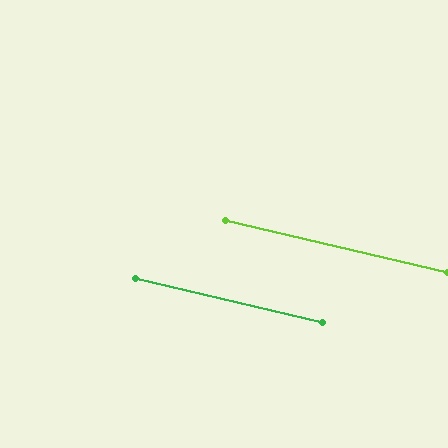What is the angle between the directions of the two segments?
Approximately 0 degrees.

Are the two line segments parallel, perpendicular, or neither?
Parallel — their directions differ by only 0.1°.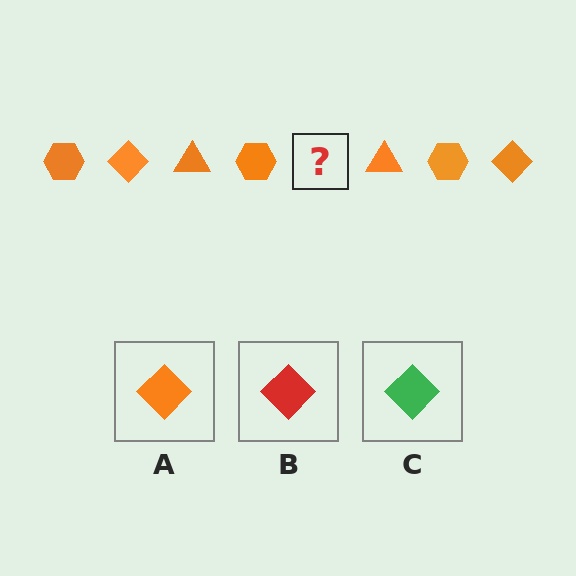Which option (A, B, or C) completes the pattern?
A.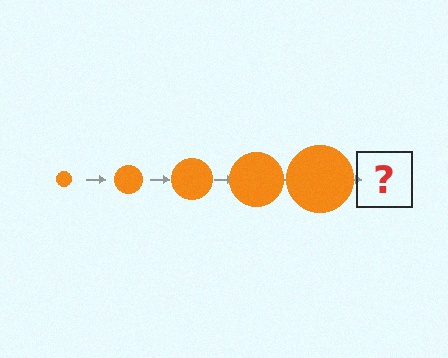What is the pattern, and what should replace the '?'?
The pattern is that the circle gets progressively larger each step. The '?' should be an orange circle, larger than the previous one.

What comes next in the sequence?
The next element should be an orange circle, larger than the previous one.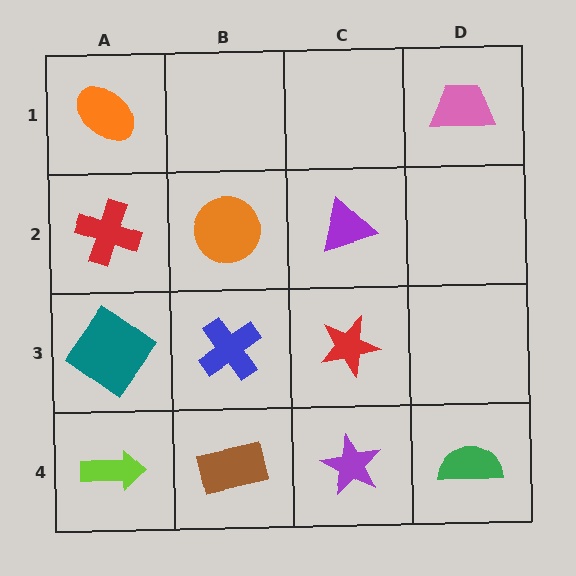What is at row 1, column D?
A pink trapezoid.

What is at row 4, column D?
A green semicircle.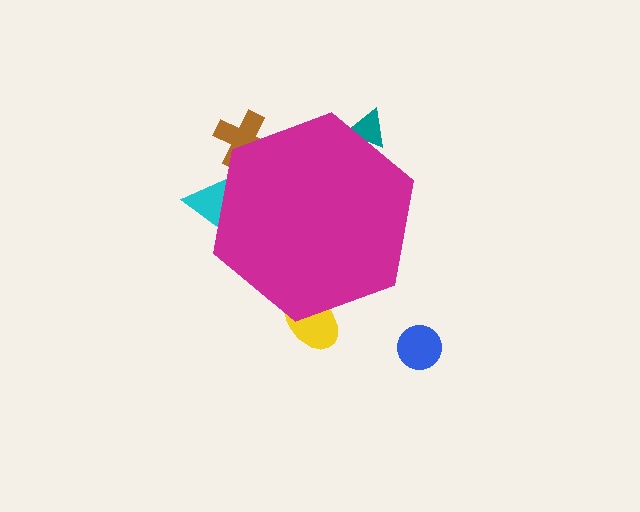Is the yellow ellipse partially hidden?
Yes, the yellow ellipse is partially hidden behind the magenta hexagon.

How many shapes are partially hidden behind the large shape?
4 shapes are partially hidden.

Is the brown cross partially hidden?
Yes, the brown cross is partially hidden behind the magenta hexagon.